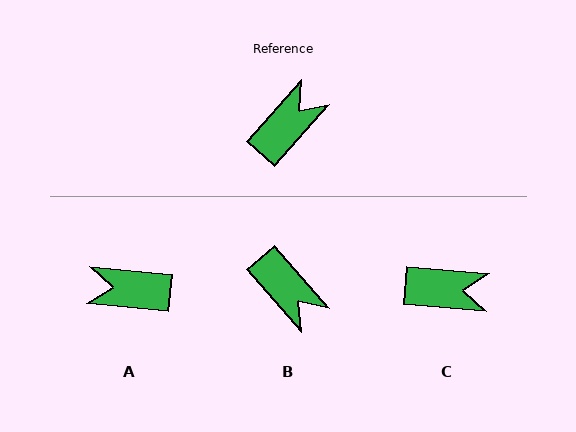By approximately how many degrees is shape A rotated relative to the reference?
Approximately 126 degrees counter-clockwise.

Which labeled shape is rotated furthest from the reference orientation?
A, about 126 degrees away.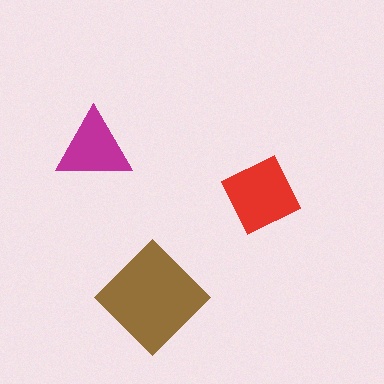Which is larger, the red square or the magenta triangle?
The red square.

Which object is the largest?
The brown diamond.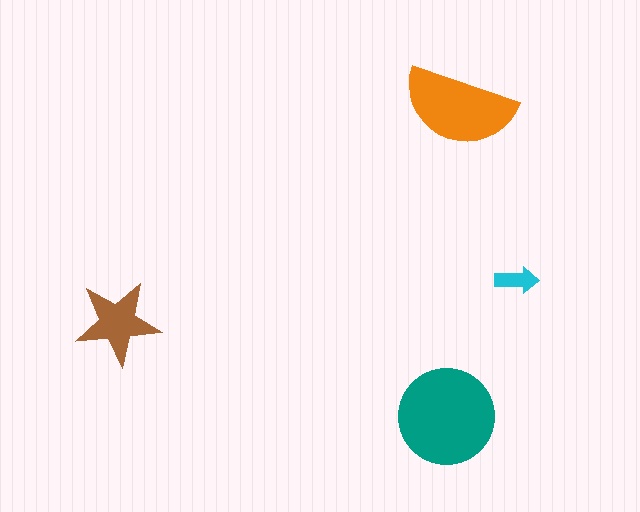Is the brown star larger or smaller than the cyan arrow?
Larger.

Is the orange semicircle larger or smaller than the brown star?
Larger.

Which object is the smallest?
The cyan arrow.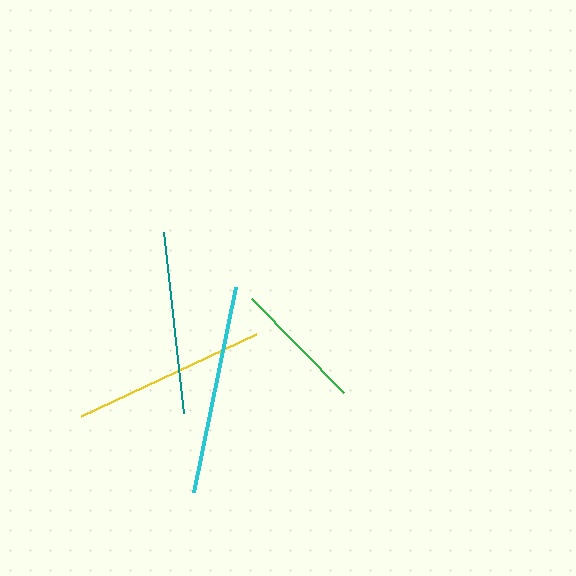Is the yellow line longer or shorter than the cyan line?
The cyan line is longer than the yellow line.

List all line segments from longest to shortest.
From longest to shortest: cyan, yellow, teal, green.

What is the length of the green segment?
The green segment is approximately 132 pixels long.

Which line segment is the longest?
The cyan line is the longest at approximately 209 pixels.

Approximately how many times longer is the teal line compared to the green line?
The teal line is approximately 1.4 times the length of the green line.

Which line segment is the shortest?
The green line is the shortest at approximately 132 pixels.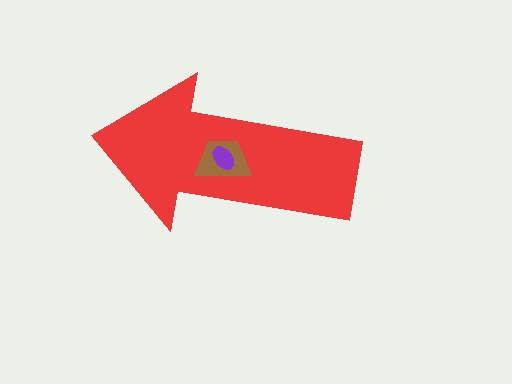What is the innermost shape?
The purple ellipse.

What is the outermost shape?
The red arrow.